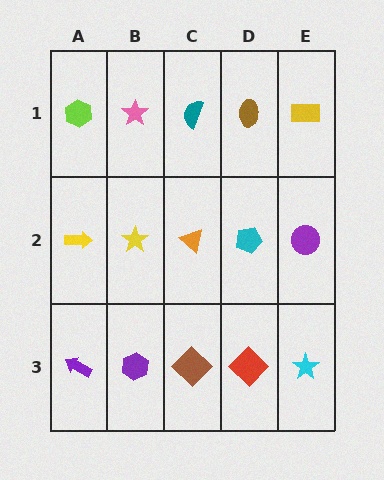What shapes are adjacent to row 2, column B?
A pink star (row 1, column B), a purple hexagon (row 3, column B), a yellow arrow (row 2, column A), an orange triangle (row 2, column C).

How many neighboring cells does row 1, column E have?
2.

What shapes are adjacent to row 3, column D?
A cyan pentagon (row 2, column D), a brown diamond (row 3, column C), a cyan star (row 3, column E).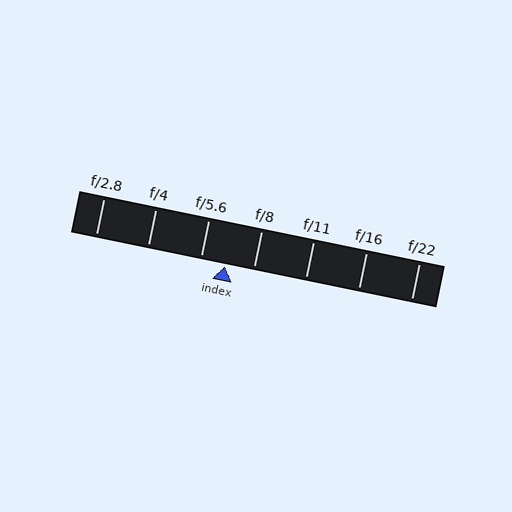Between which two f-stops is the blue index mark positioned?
The index mark is between f/5.6 and f/8.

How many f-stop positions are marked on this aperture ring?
There are 7 f-stop positions marked.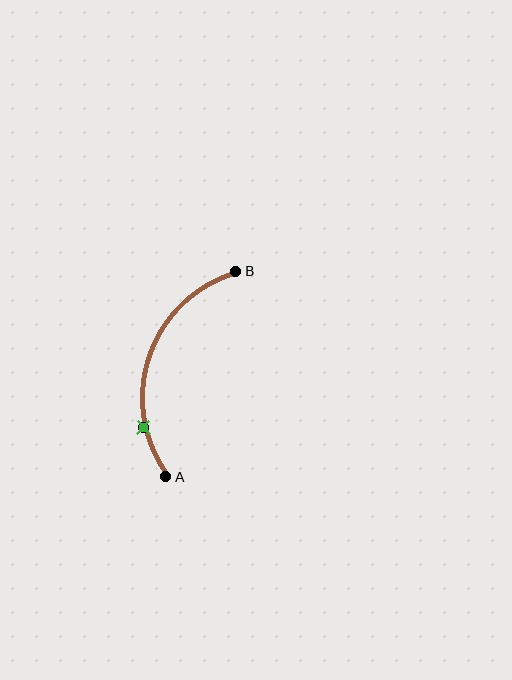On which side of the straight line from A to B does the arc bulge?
The arc bulges to the left of the straight line connecting A and B.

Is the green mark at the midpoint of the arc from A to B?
No. The green mark lies on the arc but is closer to endpoint A. The arc midpoint would be at the point on the curve equidistant along the arc from both A and B.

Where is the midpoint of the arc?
The arc midpoint is the point on the curve farthest from the straight line joining A and B. It sits to the left of that line.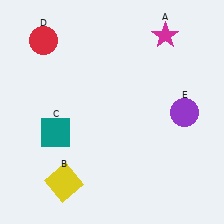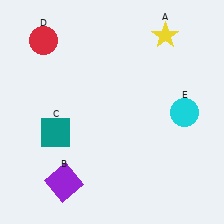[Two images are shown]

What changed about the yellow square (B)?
In Image 1, B is yellow. In Image 2, it changed to purple.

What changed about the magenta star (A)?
In Image 1, A is magenta. In Image 2, it changed to yellow.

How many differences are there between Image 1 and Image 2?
There are 3 differences between the two images.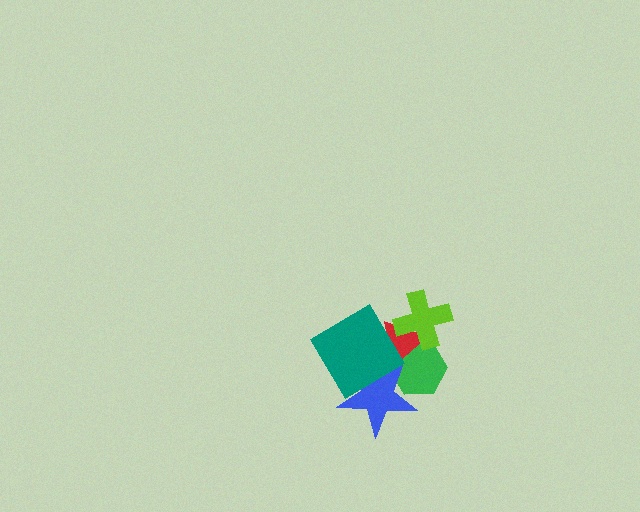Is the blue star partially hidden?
Yes, it is partially covered by another shape.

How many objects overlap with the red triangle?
4 objects overlap with the red triangle.